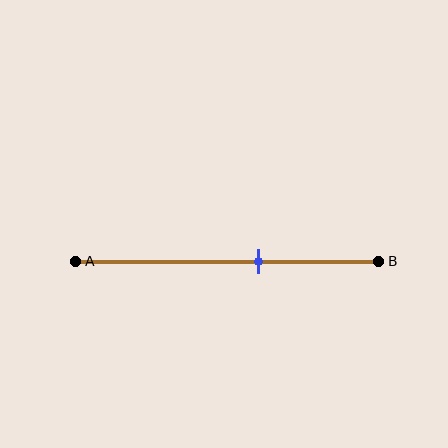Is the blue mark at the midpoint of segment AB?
No, the mark is at about 60% from A, not at the 50% midpoint.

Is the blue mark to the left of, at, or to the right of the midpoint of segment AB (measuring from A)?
The blue mark is to the right of the midpoint of segment AB.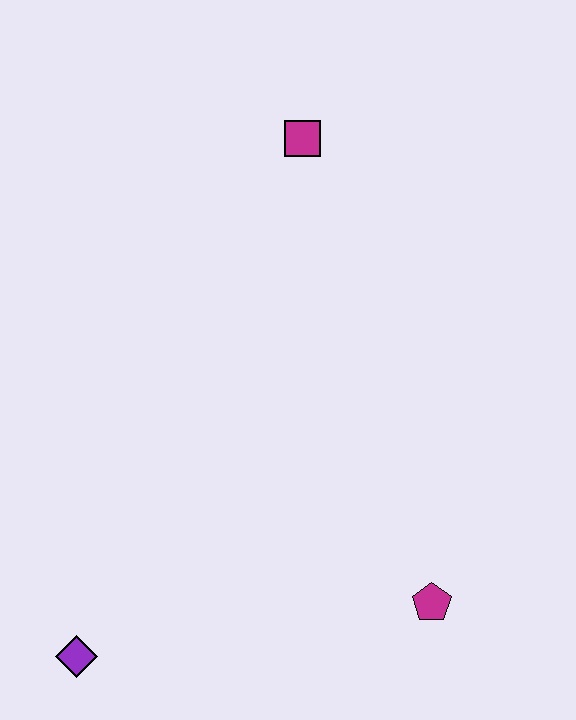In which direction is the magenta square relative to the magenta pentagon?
The magenta square is above the magenta pentagon.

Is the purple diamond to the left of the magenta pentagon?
Yes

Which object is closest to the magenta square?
The magenta pentagon is closest to the magenta square.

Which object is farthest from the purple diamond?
The magenta square is farthest from the purple diamond.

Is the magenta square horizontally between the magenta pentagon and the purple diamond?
Yes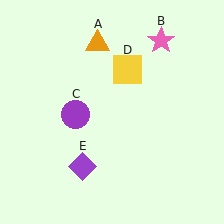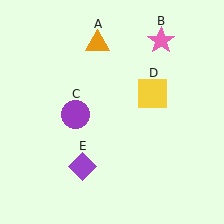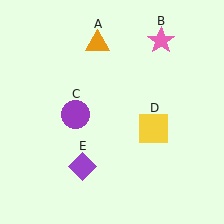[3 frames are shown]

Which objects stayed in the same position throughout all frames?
Orange triangle (object A) and pink star (object B) and purple circle (object C) and purple diamond (object E) remained stationary.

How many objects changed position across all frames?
1 object changed position: yellow square (object D).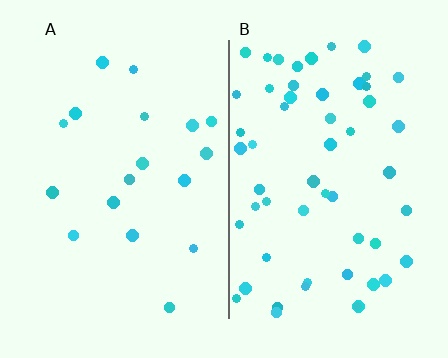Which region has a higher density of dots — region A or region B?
B (the right).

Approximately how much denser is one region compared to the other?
Approximately 3.1× — region B over region A.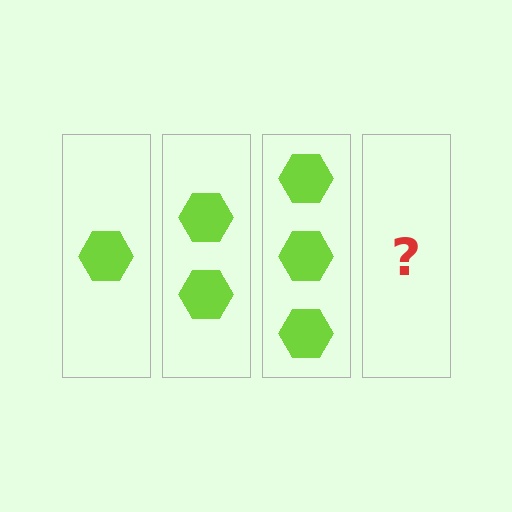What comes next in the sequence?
The next element should be 4 hexagons.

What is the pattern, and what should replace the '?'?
The pattern is that each step adds one more hexagon. The '?' should be 4 hexagons.